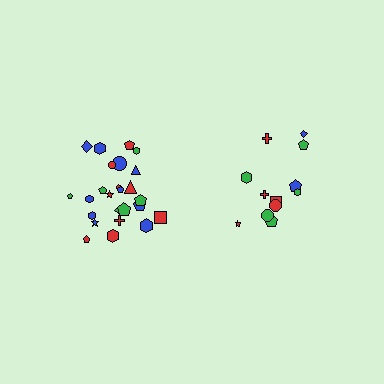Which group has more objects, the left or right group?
The left group.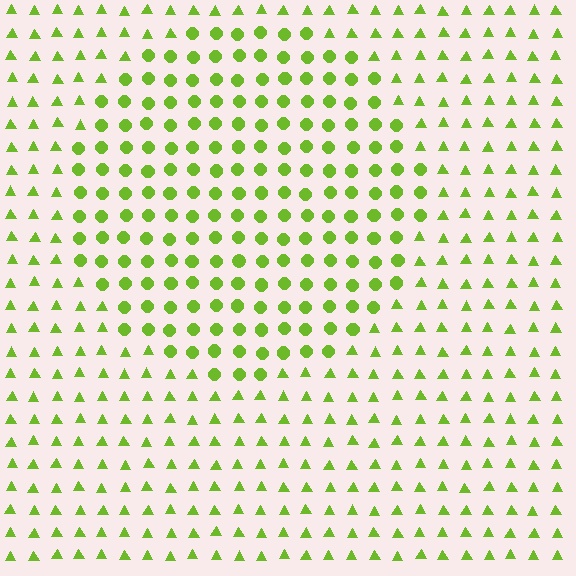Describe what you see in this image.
The image is filled with small lime elements arranged in a uniform grid. A circle-shaped region contains circles, while the surrounding area contains triangles. The boundary is defined purely by the change in element shape.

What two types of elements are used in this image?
The image uses circles inside the circle region and triangles outside it.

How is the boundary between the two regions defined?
The boundary is defined by a change in element shape: circles inside vs. triangles outside. All elements share the same color and spacing.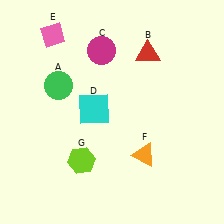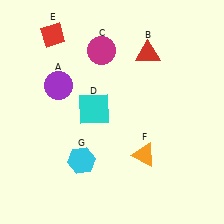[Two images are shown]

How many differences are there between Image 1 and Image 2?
There are 3 differences between the two images.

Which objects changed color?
A changed from green to purple. E changed from pink to red. G changed from lime to cyan.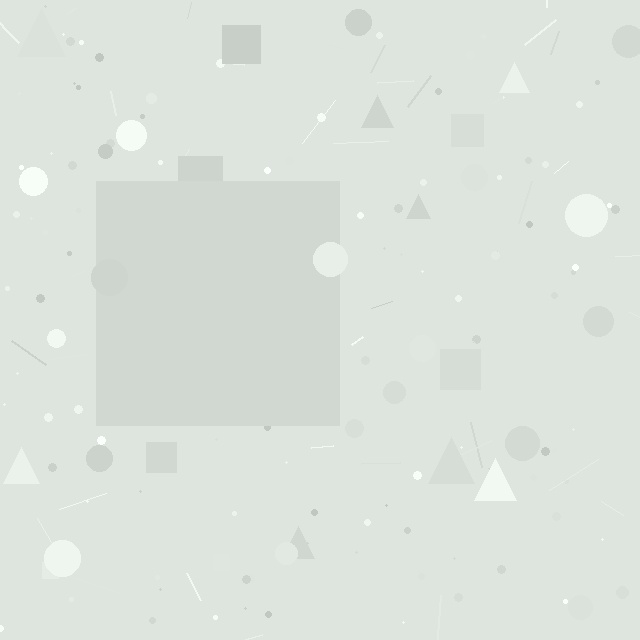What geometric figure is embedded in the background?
A square is embedded in the background.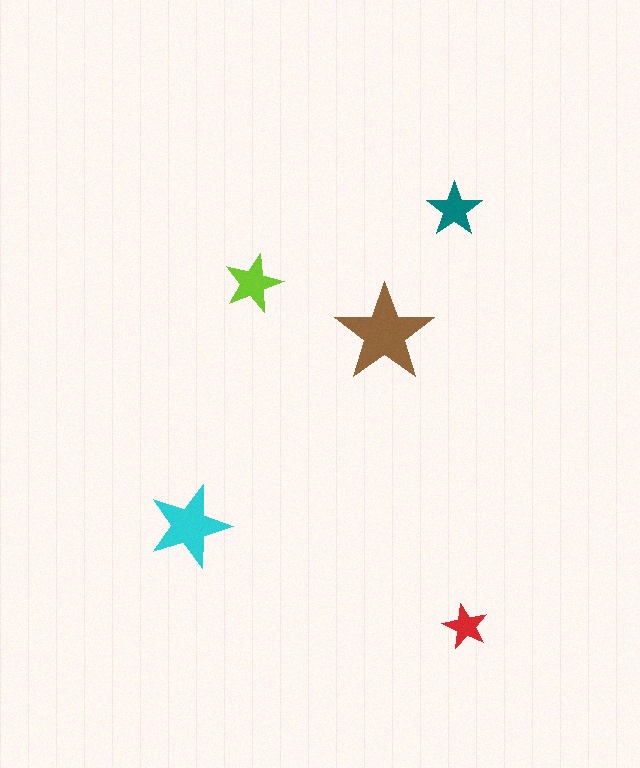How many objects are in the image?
There are 5 objects in the image.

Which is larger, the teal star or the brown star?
The brown one.